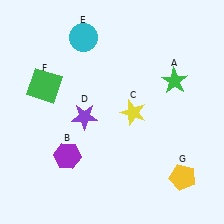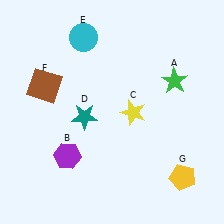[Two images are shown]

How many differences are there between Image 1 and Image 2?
There are 2 differences between the two images.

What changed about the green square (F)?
In Image 1, F is green. In Image 2, it changed to brown.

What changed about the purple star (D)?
In Image 1, D is purple. In Image 2, it changed to teal.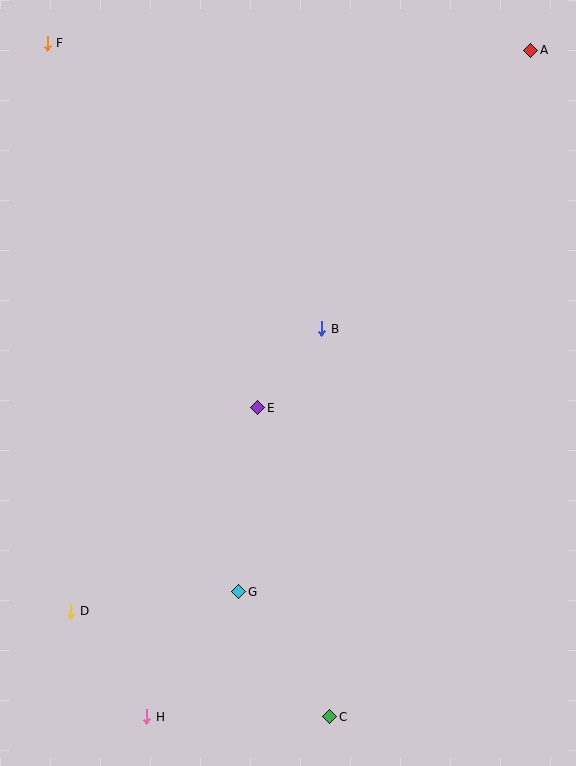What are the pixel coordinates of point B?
Point B is at (322, 329).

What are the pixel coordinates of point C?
Point C is at (330, 717).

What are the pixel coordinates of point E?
Point E is at (258, 408).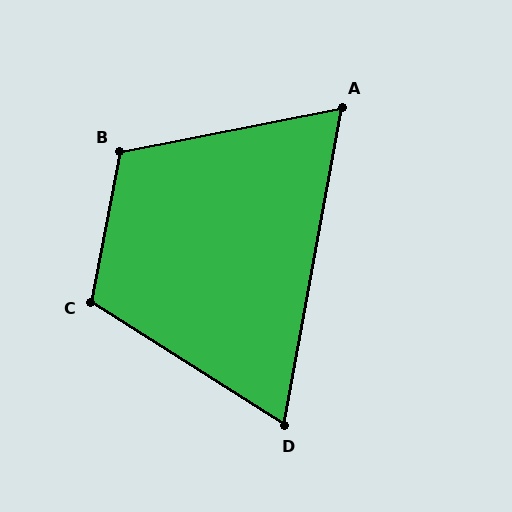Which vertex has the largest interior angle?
B, at approximately 112 degrees.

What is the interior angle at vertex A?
Approximately 69 degrees (acute).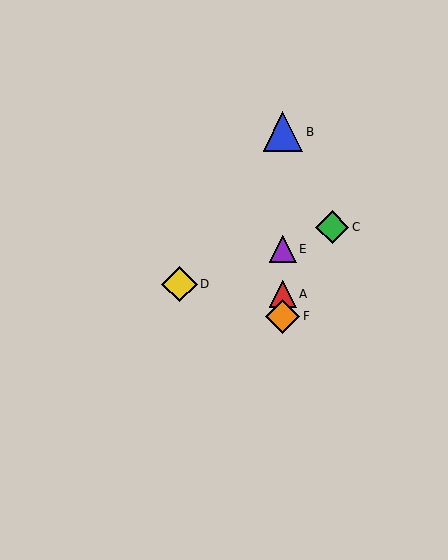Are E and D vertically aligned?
No, E is at x≈283 and D is at x≈180.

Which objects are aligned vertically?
Objects A, B, E, F are aligned vertically.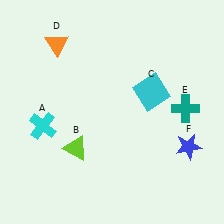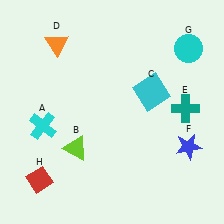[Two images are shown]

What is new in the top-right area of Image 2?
A cyan circle (G) was added in the top-right area of Image 2.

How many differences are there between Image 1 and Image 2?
There are 2 differences between the two images.